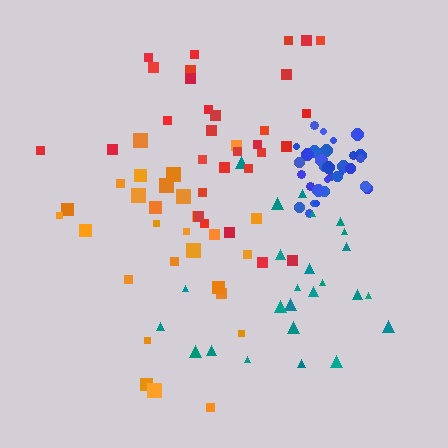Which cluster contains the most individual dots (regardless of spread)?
Blue (33).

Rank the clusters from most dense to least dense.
blue, orange, red, teal.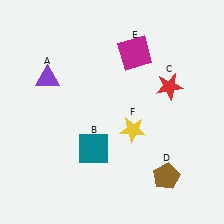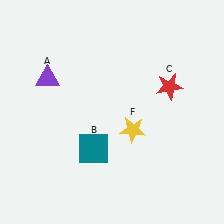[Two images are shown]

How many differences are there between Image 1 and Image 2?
There are 2 differences between the two images.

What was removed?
The magenta square (E), the brown pentagon (D) were removed in Image 2.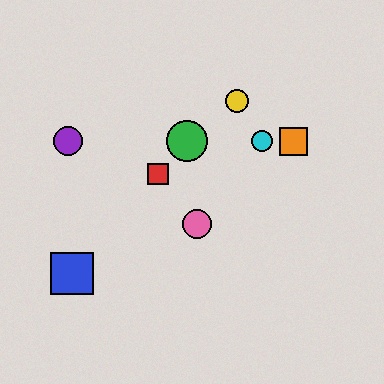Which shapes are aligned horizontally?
The green circle, the purple circle, the orange square, the cyan circle are aligned horizontally.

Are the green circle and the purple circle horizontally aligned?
Yes, both are at y≈141.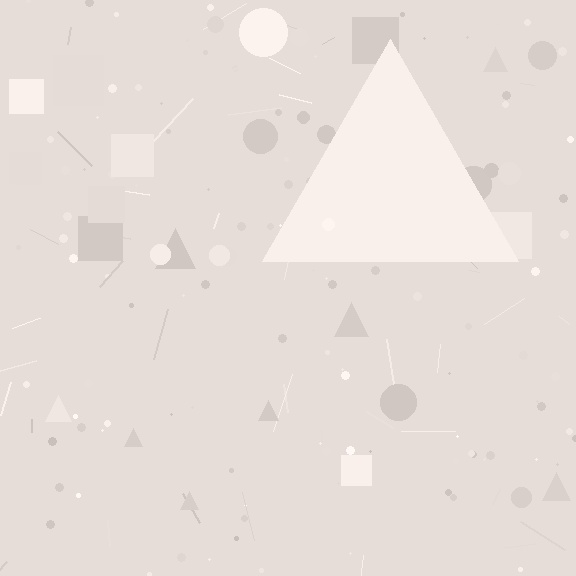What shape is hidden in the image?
A triangle is hidden in the image.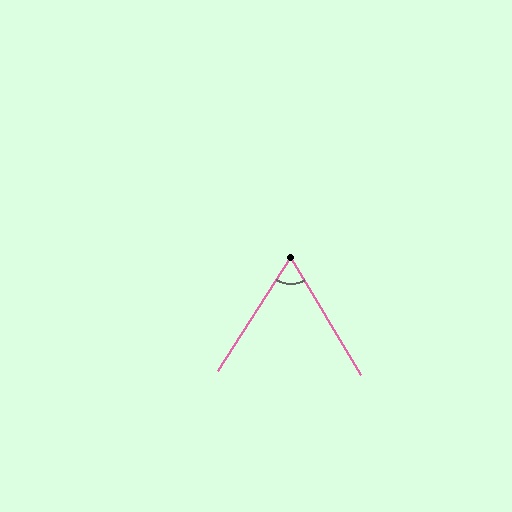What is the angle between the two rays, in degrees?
Approximately 63 degrees.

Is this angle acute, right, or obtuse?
It is acute.